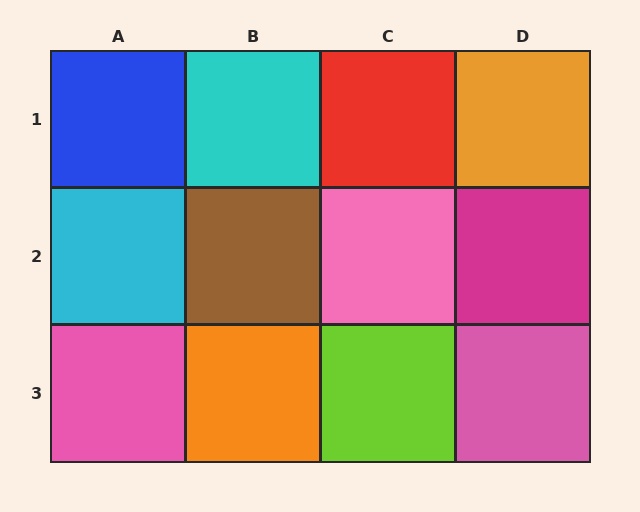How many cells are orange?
2 cells are orange.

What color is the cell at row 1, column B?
Cyan.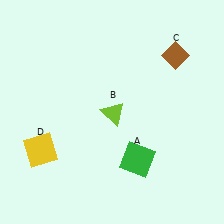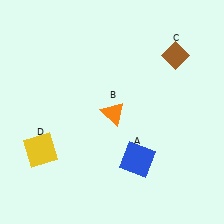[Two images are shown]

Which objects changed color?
A changed from green to blue. B changed from lime to orange.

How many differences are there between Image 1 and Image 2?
There are 2 differences between the two images.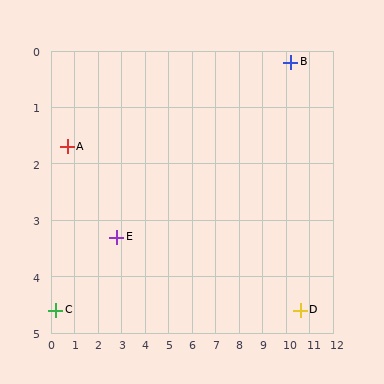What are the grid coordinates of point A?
Point A is at approximately (0.7, 1.7).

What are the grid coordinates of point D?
Point D is at approximately (10.6, 4.6).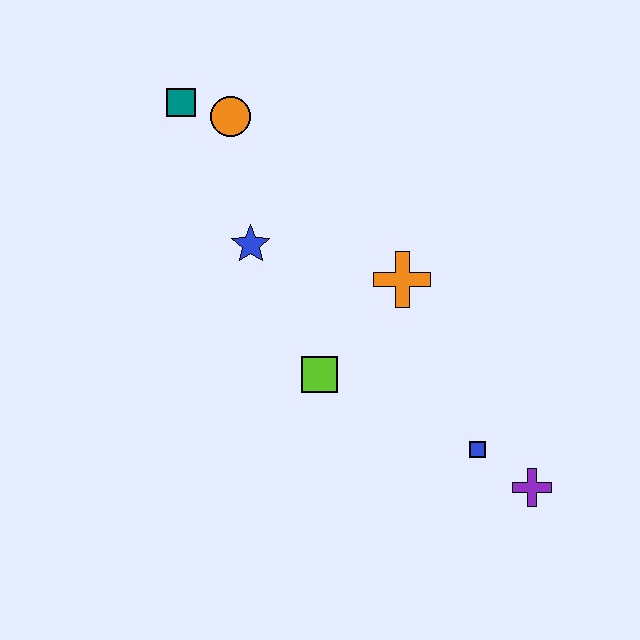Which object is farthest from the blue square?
The teal square is farthest from the blue square.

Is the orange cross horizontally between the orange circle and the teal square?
No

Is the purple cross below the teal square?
Yes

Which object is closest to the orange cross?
The lime square is closest to the orange cross.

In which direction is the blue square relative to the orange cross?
The blue square is below the orange cross.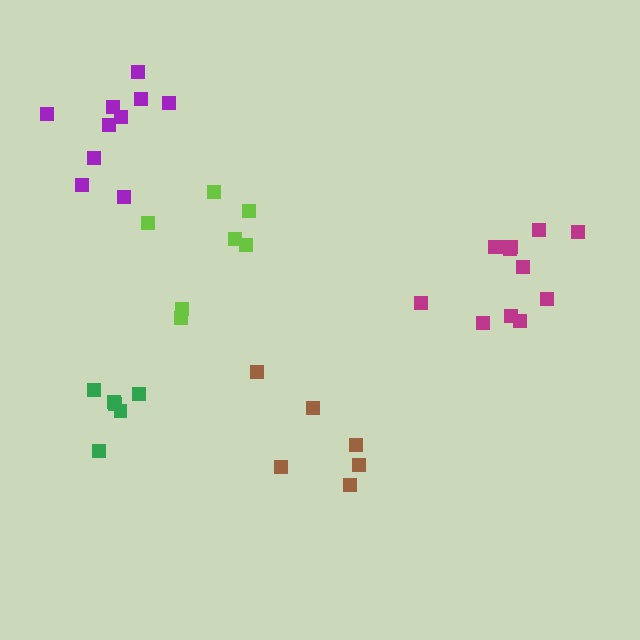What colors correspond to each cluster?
The clusters are colored: magenta, green, lime, brown, purple.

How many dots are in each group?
Group 1: 12 dots, Group 2: 6 dots, Group 3: 7 dots, Group 4: 6 dots, Group 5: 10 dots (41 total).